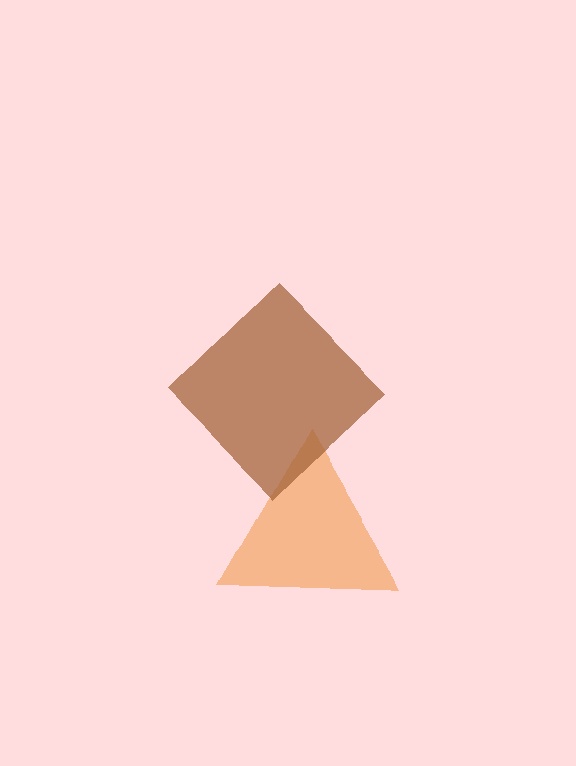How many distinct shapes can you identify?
There are 2 distinct shapes: an orange triangle, a brown diamond.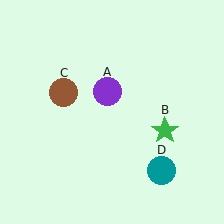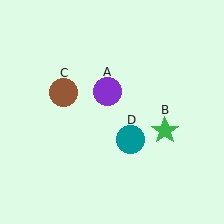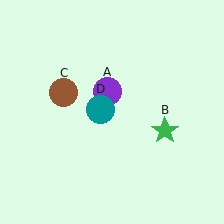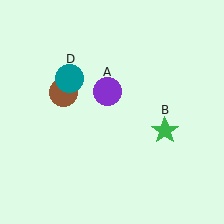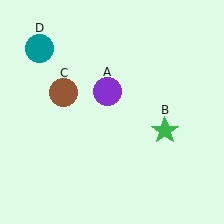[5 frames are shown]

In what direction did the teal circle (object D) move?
The teal circle (object D) moved up and to the left.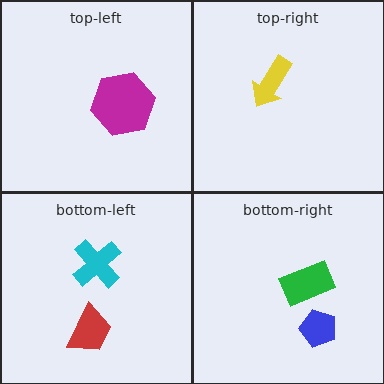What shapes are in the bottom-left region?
The red trapezoid, the cyan cross.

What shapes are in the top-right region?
The yellow arrow.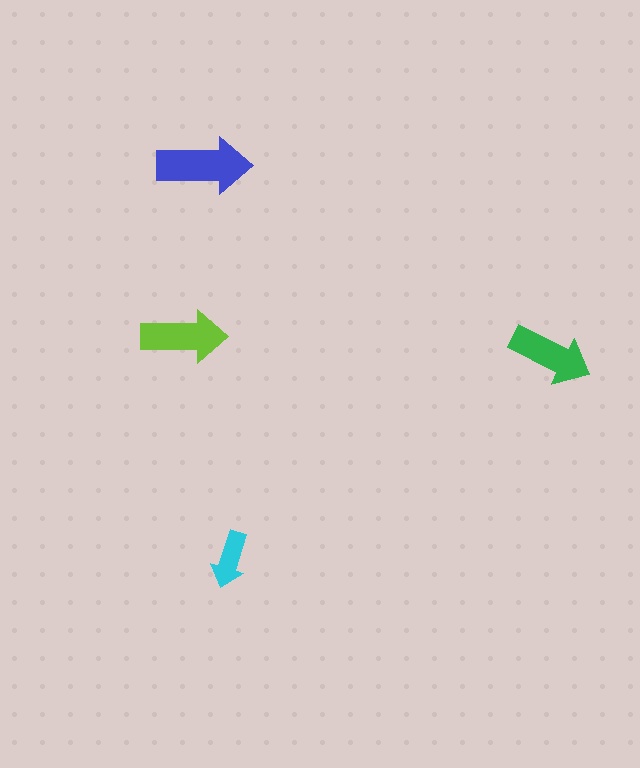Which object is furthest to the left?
The lime arrow is leftmost.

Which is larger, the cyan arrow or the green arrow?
The green one.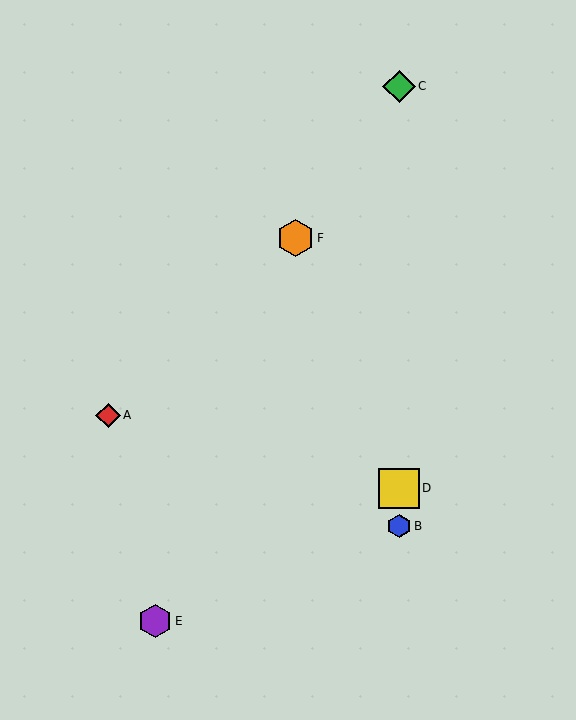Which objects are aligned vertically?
Objects B, C, D are aligned vertically.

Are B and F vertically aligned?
No, B is at x≈399 and F is at x≈295.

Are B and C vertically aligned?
Yes, both are at x≈399.